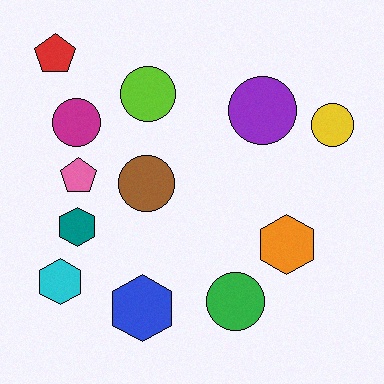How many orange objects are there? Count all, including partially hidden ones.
There is 1 orange object.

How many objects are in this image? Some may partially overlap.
There are 12 objects.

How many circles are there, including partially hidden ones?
There are 6 circles.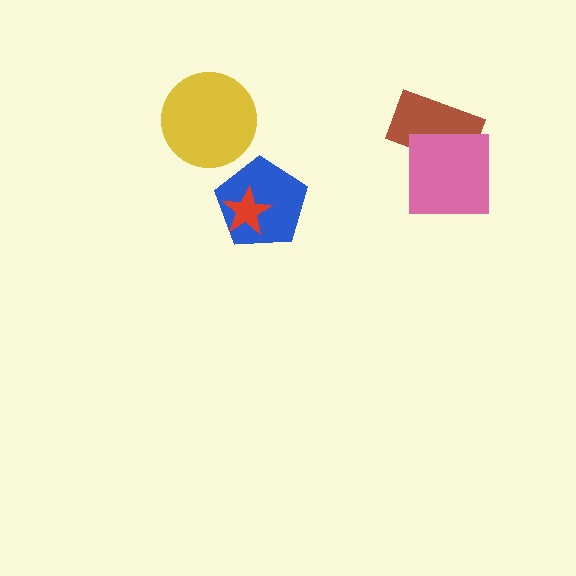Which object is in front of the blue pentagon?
The red star is in front of the blue pentagon.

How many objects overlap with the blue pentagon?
1 object overlaps with the blue pentagon.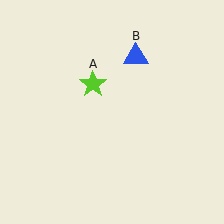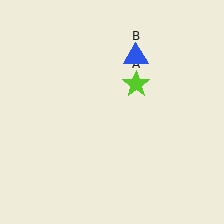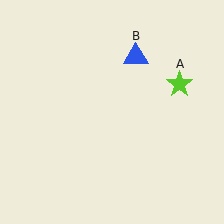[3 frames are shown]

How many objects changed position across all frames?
1 object changed position: lime star (object A).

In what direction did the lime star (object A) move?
The lime star (object A) moved right.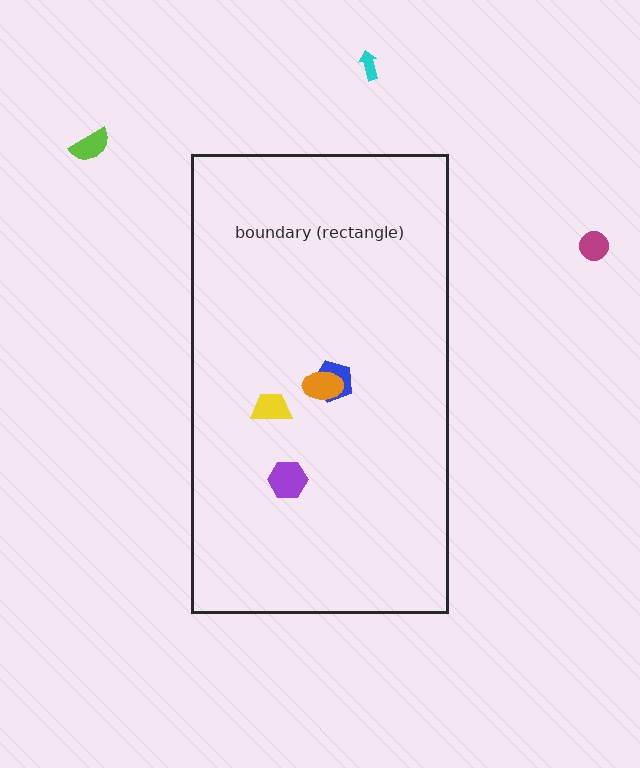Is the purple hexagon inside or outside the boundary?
Inside.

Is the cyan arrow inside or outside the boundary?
Outside.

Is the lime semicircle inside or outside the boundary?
Outside.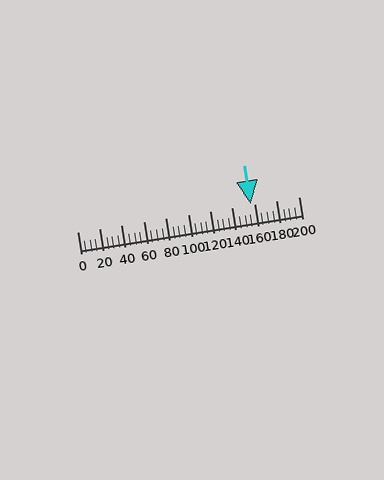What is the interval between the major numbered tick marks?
The major tick marks are spaced 20 units apart.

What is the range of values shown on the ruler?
The ruler shows values from 0 to 200.